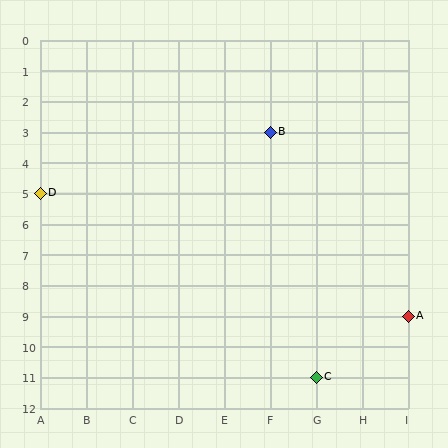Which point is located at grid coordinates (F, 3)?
Point B is at (F, 3).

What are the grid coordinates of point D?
Point D is at grid coordinates (A, 5).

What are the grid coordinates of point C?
Point C is at grid coordinates (G, 11).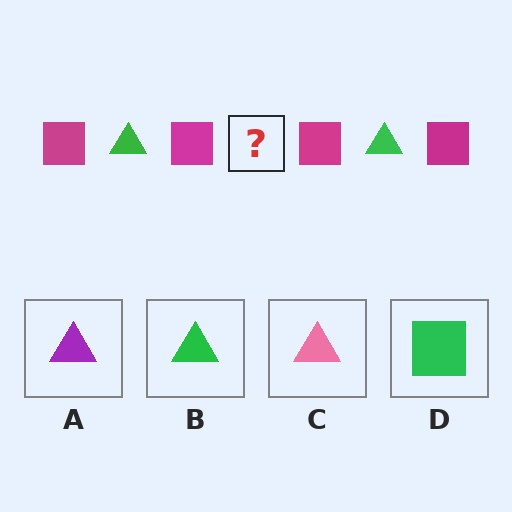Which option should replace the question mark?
Option B.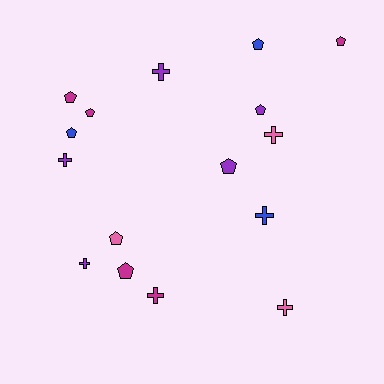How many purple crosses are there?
There are 3 purple crosses.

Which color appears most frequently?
Purple, with 5 objects.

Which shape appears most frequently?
Pentagon, with 9 objects.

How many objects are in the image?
There are 16 objects.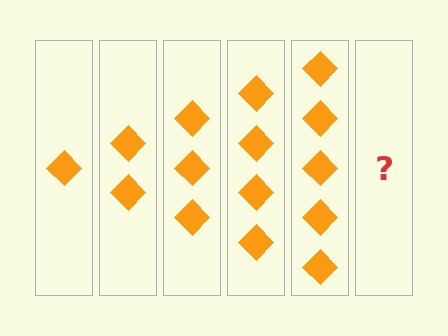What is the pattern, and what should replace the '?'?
The pattern is that each step adds one more diamond. The '?' should be 6 diamonds.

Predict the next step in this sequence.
The next step is 6 diamonds.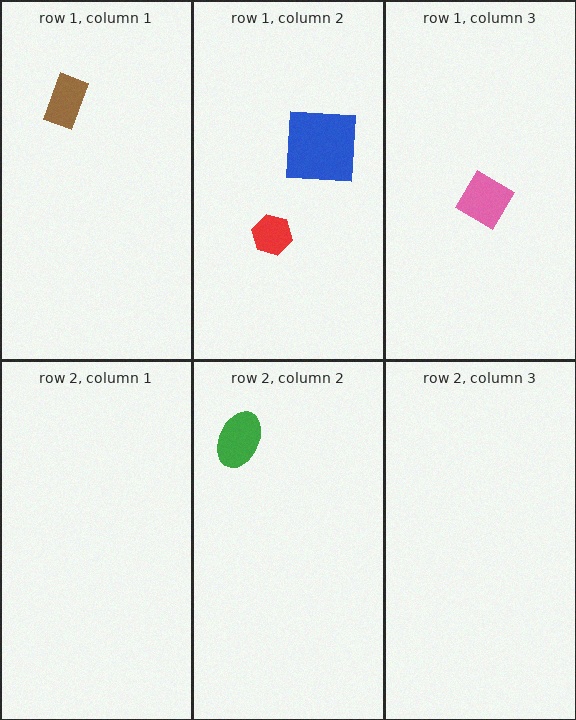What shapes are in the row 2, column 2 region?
The green ellipse.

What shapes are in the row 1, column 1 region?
The brown rectangle.